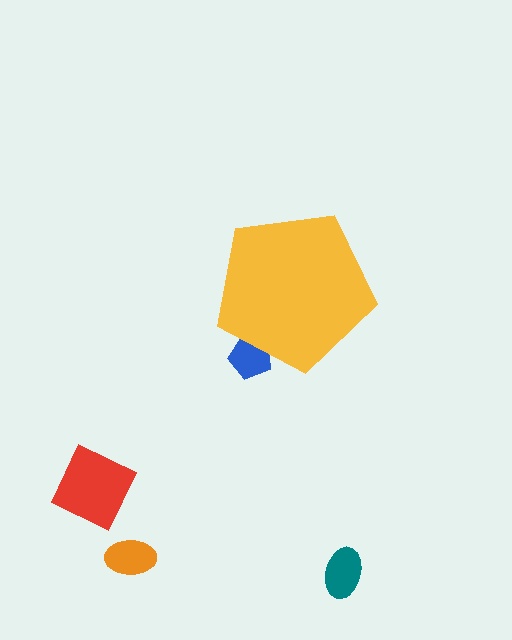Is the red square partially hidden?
No, the red square is fully visible.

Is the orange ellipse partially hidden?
No, the orange ellipse is fully visible.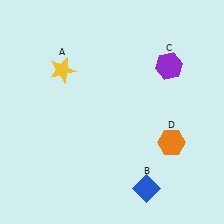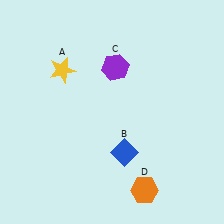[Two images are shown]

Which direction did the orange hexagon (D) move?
The orange hexagon (D) moved down.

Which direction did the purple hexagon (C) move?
The purple hexagon (C) moved left.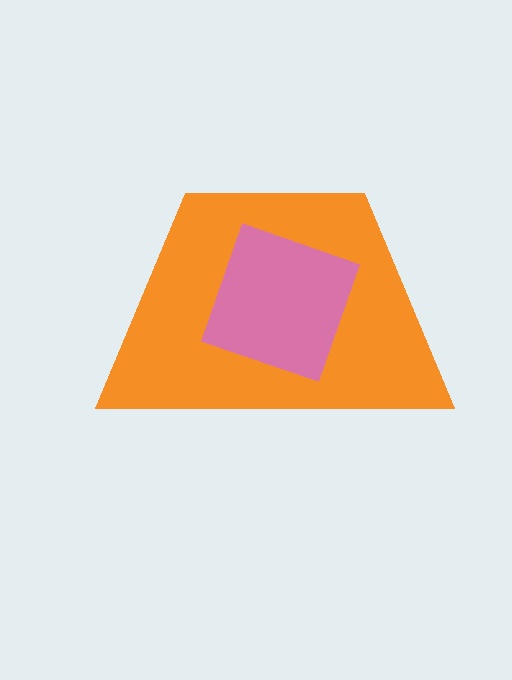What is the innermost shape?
The pink square.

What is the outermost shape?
The orange trapezoid.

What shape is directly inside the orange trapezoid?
The pink square.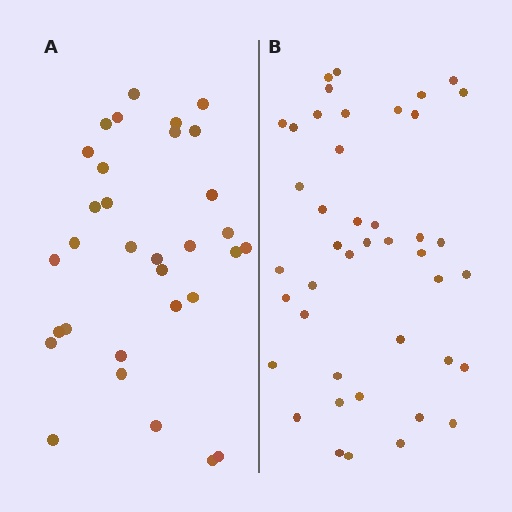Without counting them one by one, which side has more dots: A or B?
Region B (the right region) has more dots.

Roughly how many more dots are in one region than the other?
Region B has roughly 12 or so more dots than region A.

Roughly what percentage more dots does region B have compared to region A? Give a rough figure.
About 35% more.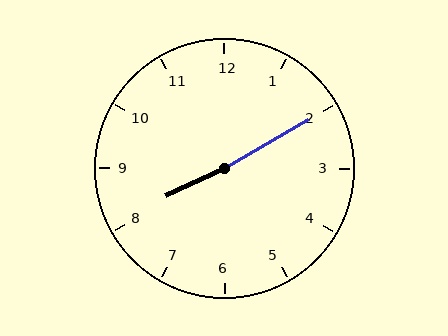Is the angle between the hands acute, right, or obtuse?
It is obtuse.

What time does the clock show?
8:10.